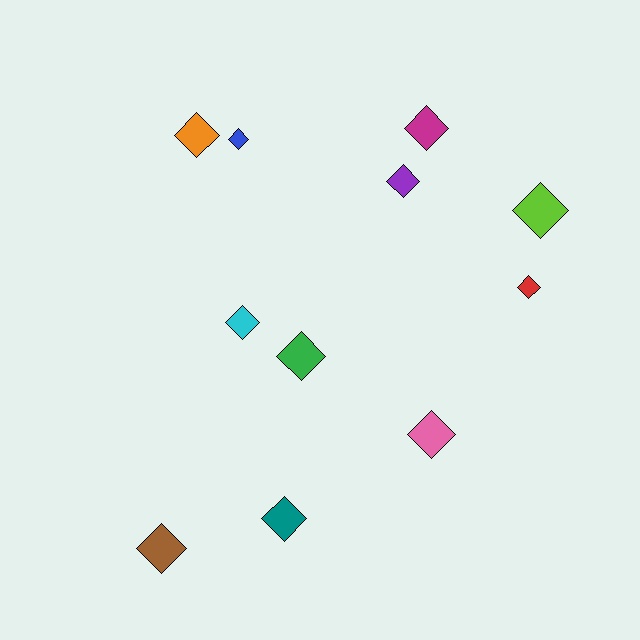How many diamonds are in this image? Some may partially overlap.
There are 11 diamonds.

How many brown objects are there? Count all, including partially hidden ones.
There is 1 brown object.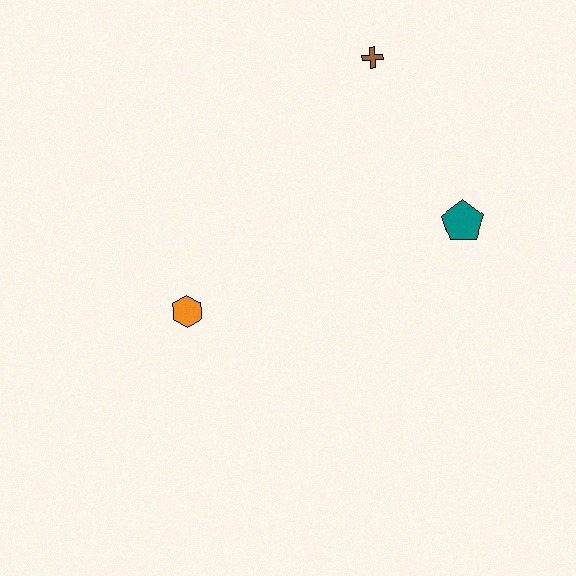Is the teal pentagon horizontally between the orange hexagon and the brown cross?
No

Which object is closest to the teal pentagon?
The brown cross is closest to the teal pentagon.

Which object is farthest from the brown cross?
The orange hexagon is farthest from the brown cross.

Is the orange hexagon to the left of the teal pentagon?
Yes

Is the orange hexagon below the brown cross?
Yes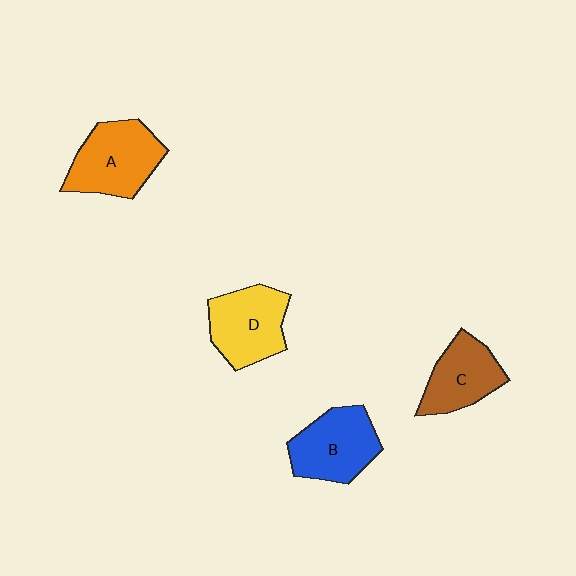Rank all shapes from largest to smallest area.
From largest to smallest: A (orange), D (yellow), B (blue), C (brown).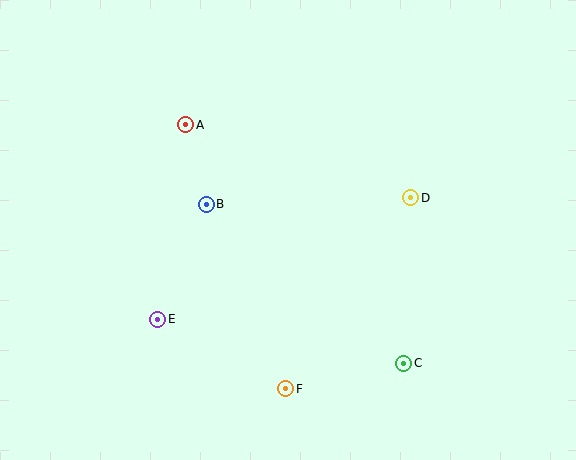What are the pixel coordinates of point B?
Point B is at (206, 204).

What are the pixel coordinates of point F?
Point F is at (286, 389).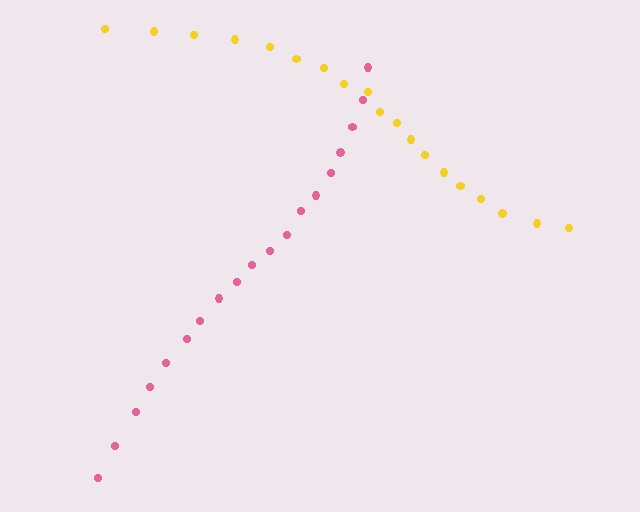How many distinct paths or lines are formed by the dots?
There are 2 distinct paths.